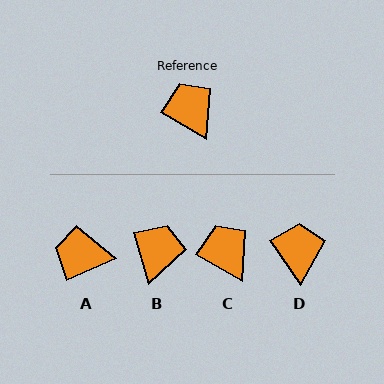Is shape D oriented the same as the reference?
No, it is off by about 25 degrees.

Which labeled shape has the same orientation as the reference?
C.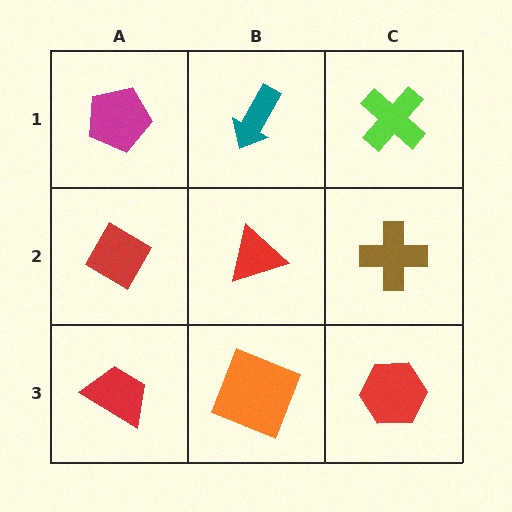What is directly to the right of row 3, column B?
A red hexagon.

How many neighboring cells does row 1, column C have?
2.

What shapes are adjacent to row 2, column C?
A lime cross (row 1, column C), a red hexagon (row 3, column C), a red triangle (row 2, column B).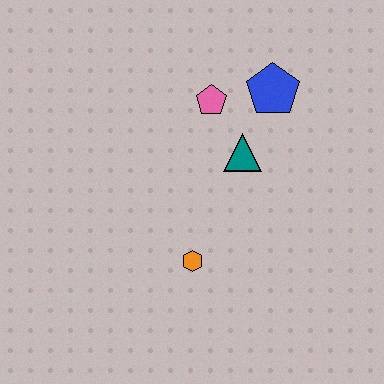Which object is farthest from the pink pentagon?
The orange hexagon is farthest from the pink pentagon.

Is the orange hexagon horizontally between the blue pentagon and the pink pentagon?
No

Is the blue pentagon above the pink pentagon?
Yes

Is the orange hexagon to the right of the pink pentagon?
No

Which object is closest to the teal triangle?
The pink pentagon is closest to the teal triangle.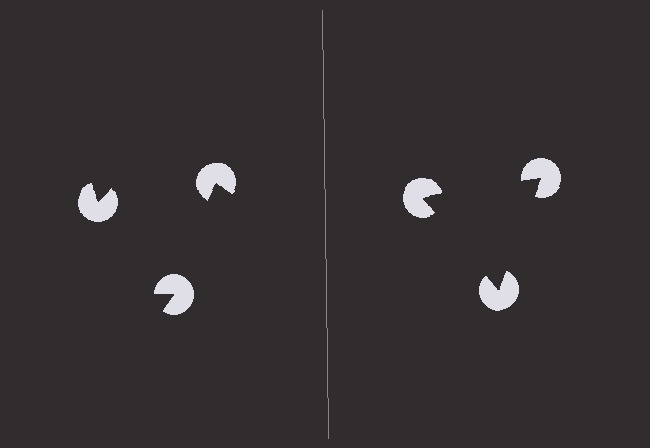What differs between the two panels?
The pac-man discs are positioned identically on both sides; only the wedge orientations differ. On the right they align to a triangle; on the left they are misaligned.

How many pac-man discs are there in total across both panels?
6 — 3 on each side.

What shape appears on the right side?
An illusory triangle.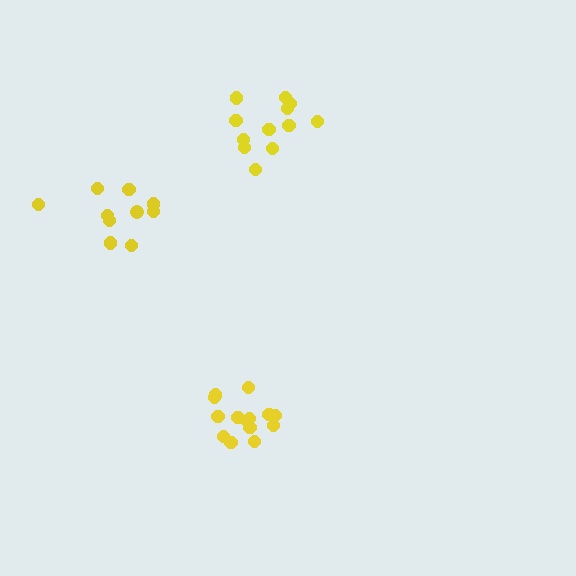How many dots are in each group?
Group 1: 14 dots, Group 2: 10 dots, Group 3: 12 dots (36 total).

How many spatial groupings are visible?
There are 3 spatial groupings.